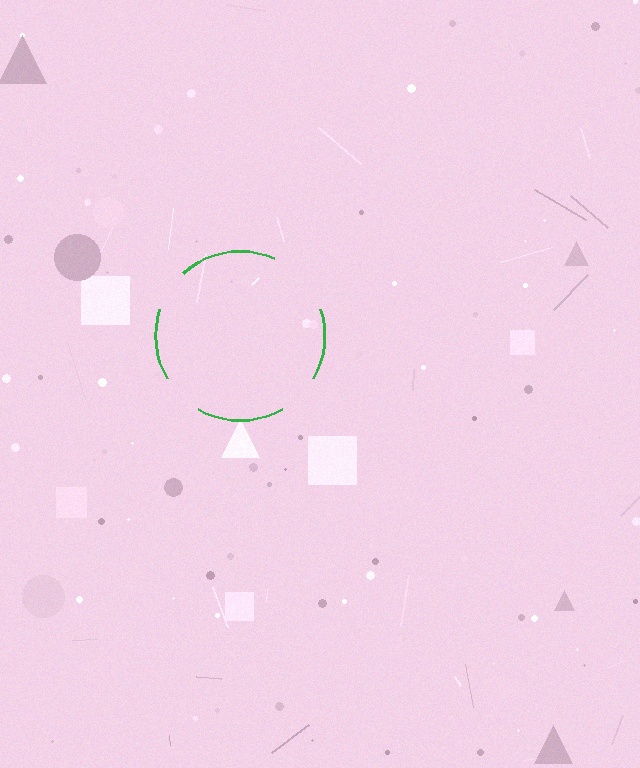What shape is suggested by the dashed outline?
The dashed outline suggests a circle.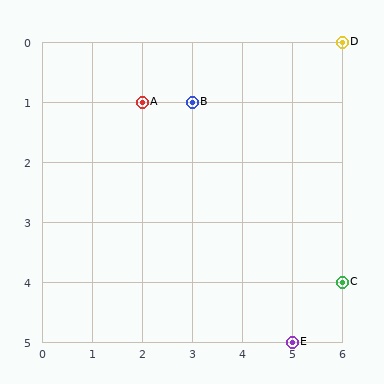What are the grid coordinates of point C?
Point C is at grid coordinates (6, 4).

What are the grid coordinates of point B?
Point B is at grid coordinates (3, 1).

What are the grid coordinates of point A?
Point A is at grid coordinates (2, 1).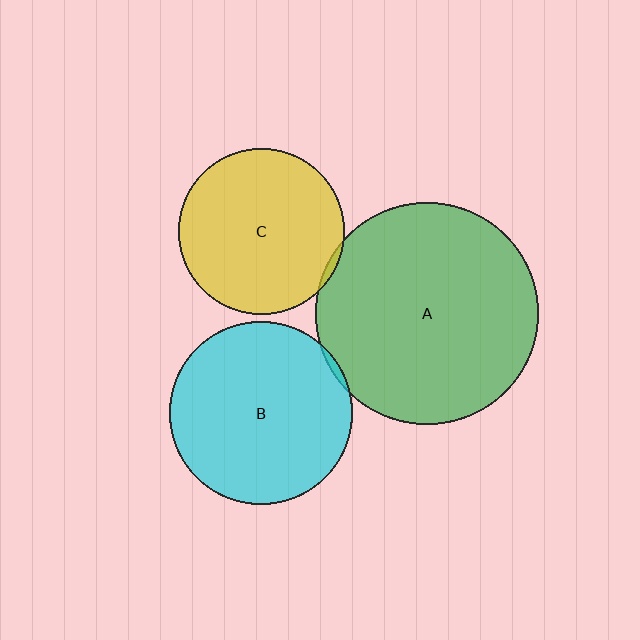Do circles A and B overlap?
Yes.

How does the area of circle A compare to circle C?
Approximately 1.8 times.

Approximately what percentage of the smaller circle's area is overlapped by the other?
Approximately 5%.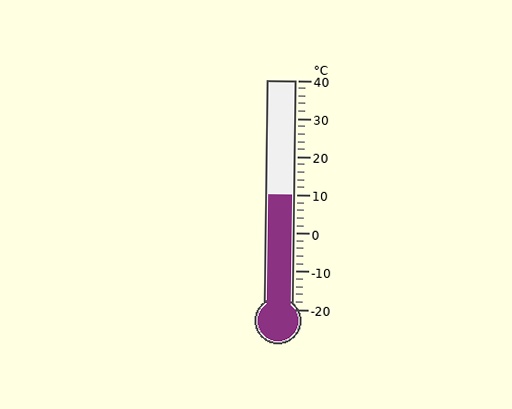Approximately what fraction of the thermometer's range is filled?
The thermometer is filled to approximately 50% of its range.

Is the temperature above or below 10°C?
The temperature is at 10°C.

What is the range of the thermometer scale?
The thermometer scale ranges from -20°C to 40°C.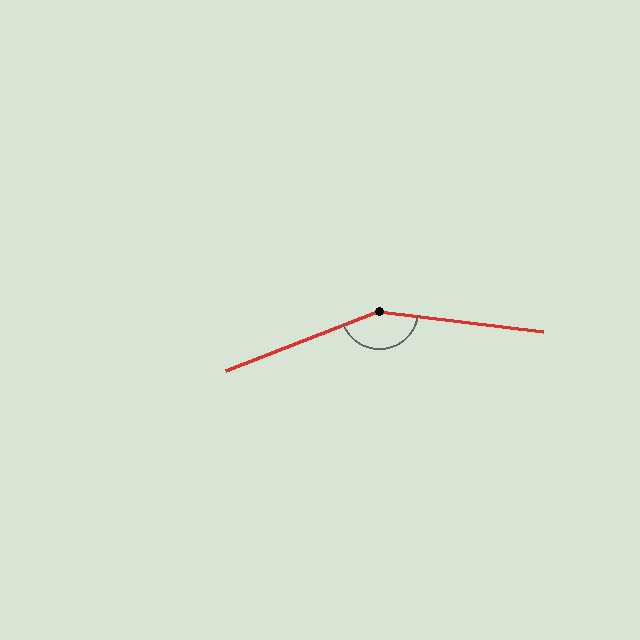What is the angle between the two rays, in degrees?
Approximately 151 degrees.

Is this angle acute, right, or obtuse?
It is obtuse.